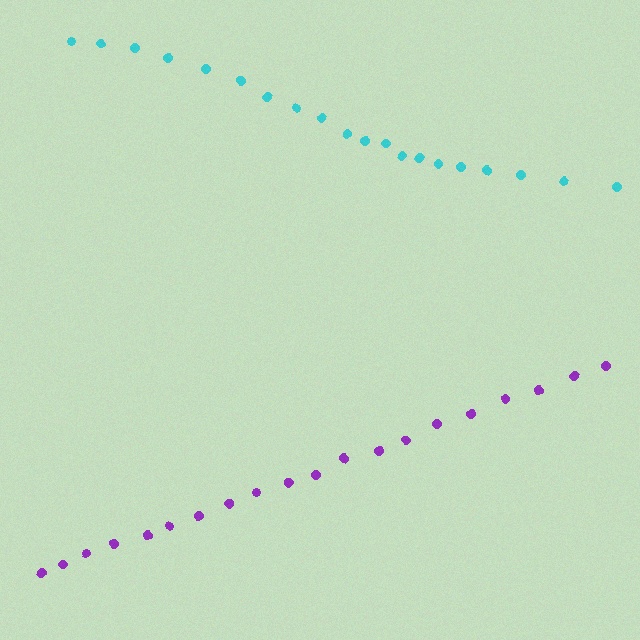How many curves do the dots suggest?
There are 2 distinct paths.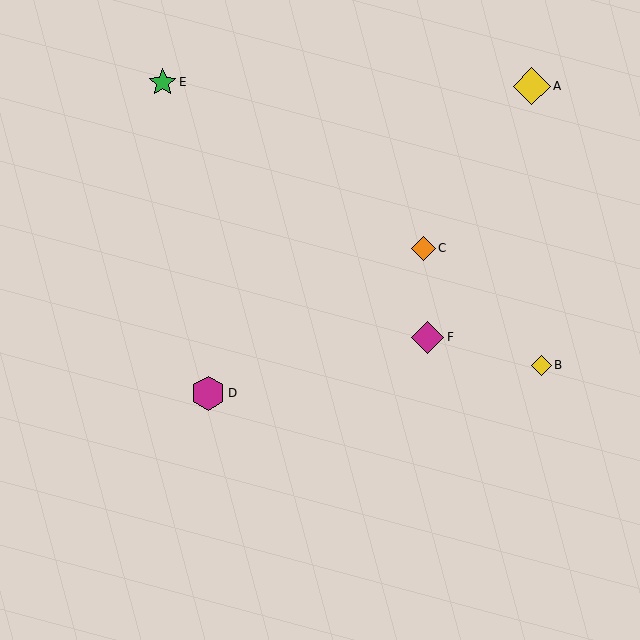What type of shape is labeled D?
Shape D is a magenta hexagon.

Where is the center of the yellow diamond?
The center of the yellow diamond is at (532, 86).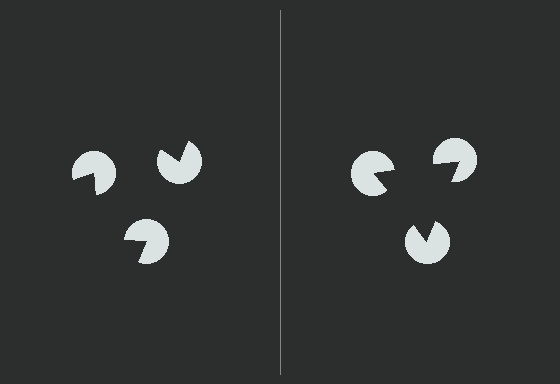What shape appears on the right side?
An illusory triangle.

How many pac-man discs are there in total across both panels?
6 — 3 on each side.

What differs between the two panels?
The pac-man discs are positioned identically on both sides; only the wedge orientations differ. On the right they align to a triangle; on the left they are misaligned.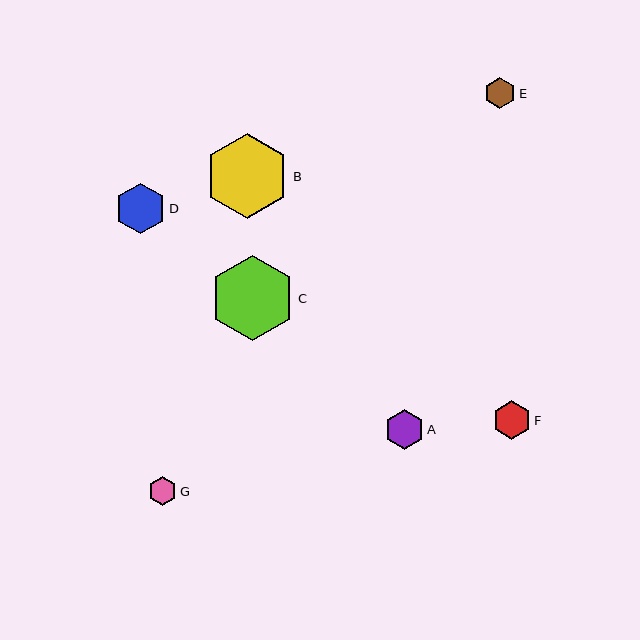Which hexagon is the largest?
Hexagon C is the largest with a size of approximately 85 pixels.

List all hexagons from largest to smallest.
From largest to smallest: C, B, D, A, F, E, G.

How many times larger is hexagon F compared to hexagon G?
Hexagon F is approximately 1.4 times the size of hexagon G.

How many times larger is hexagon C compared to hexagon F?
Hexagon C is approximately 2.2 times the size of hexagon F.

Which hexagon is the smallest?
Hexagon G is the smallest with a size of approximately 28 pixels.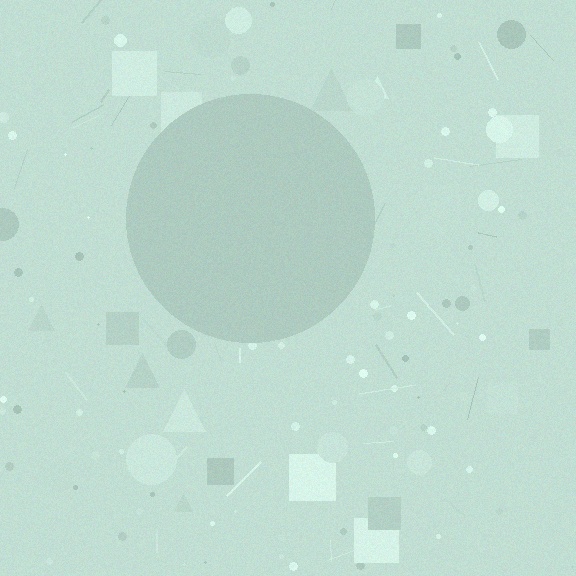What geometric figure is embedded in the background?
A circle is embedded in the background.